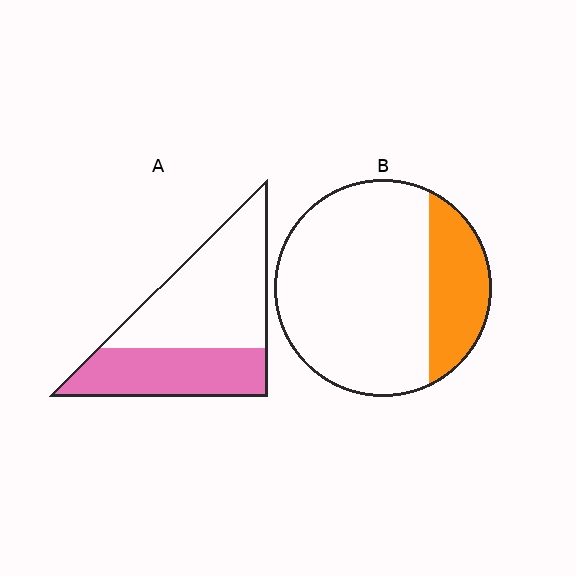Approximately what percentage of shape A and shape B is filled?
A is approximately 40% and B is approximately 25%.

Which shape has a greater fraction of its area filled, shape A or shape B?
Shape A.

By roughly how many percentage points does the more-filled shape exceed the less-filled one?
By roughly 15 percentage points (A over B).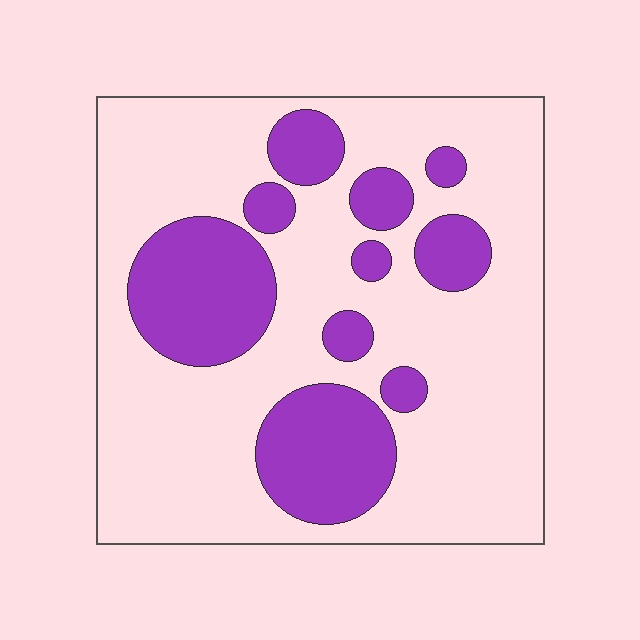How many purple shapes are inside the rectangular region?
10.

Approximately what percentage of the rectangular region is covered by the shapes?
Approximately 25%.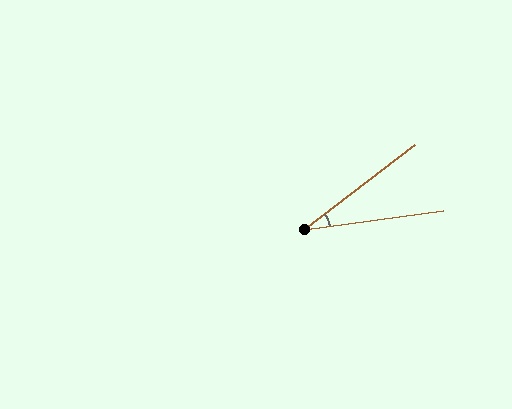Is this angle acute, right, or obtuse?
It is acute.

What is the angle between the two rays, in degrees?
Approximately 29 degrees.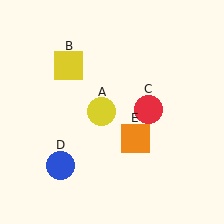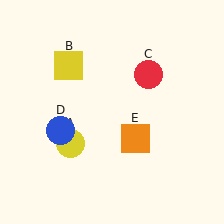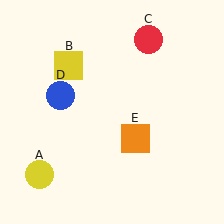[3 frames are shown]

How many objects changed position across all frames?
3 objects changed position: yellow circle (object A), red circle (object C), blue circle (object D).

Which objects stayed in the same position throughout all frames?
Yellow square (object B) and orange square (object E) remained stationary.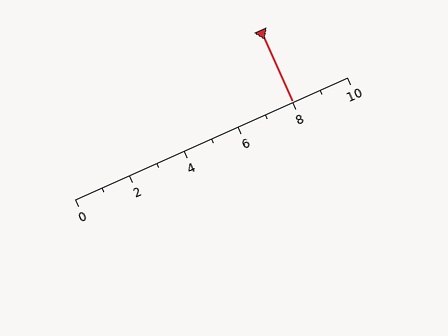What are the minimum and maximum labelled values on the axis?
The axis runs from 0 to 10.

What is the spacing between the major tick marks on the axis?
The major ticks are spaced 2 apart.